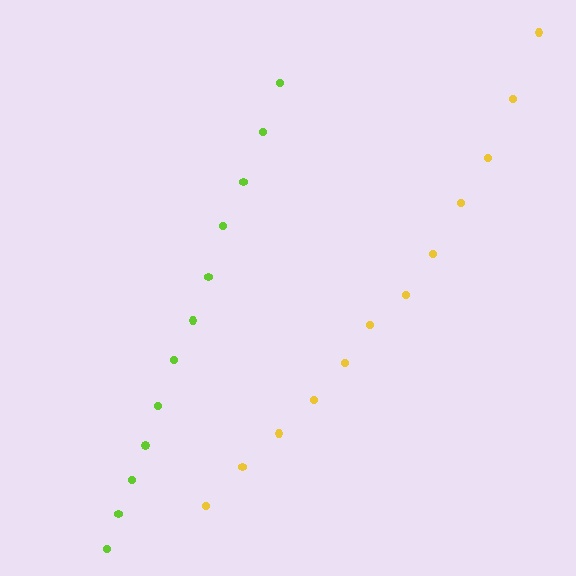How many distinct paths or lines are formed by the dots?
There are 2 distinct paths.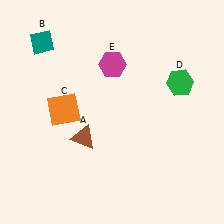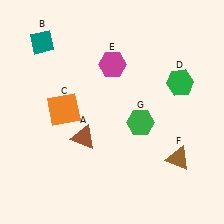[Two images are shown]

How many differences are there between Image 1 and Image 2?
There are 2 differences between the two images.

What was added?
A brown triangle (F), a green hexagon (G) were added in Image 2.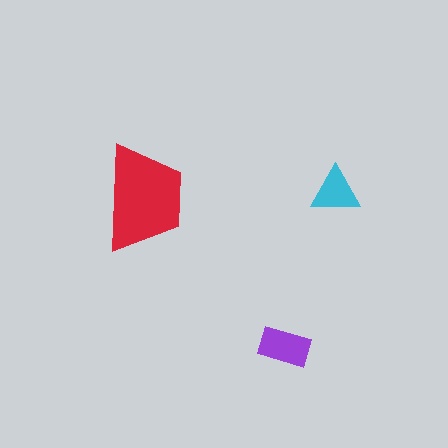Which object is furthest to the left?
The red trapezoid is leftmost.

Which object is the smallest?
The cyan triangle.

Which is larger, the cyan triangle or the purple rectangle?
The purple rectangle.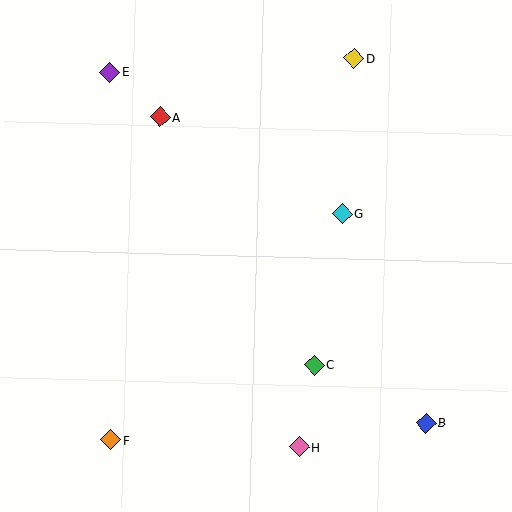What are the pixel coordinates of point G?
Point G is at (342, 213).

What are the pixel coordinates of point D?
Point D is at (354, 58).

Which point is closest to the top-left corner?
Point E is closest to the top-left corner.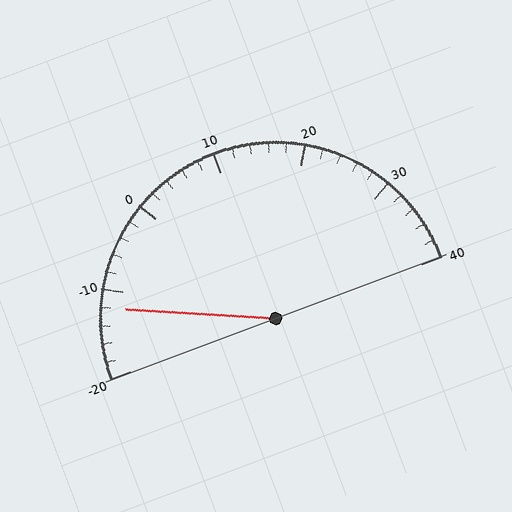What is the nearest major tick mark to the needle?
The nearest major tick mark is -10.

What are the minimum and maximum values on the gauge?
The gauge ranges from -20 to 40.